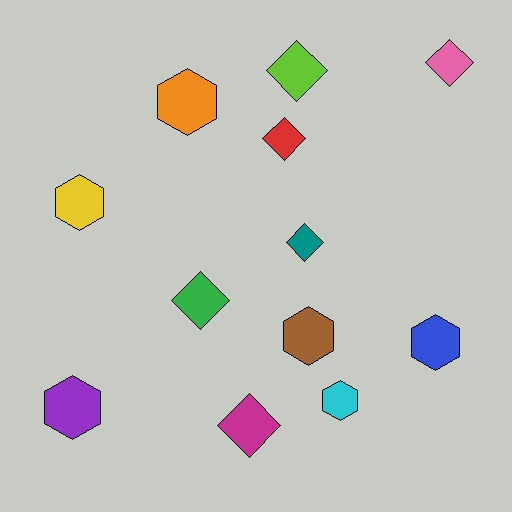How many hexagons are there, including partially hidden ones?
There are 6 hexagons.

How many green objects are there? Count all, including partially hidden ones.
There is 1 green object.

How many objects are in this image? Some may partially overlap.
There are 12 objects.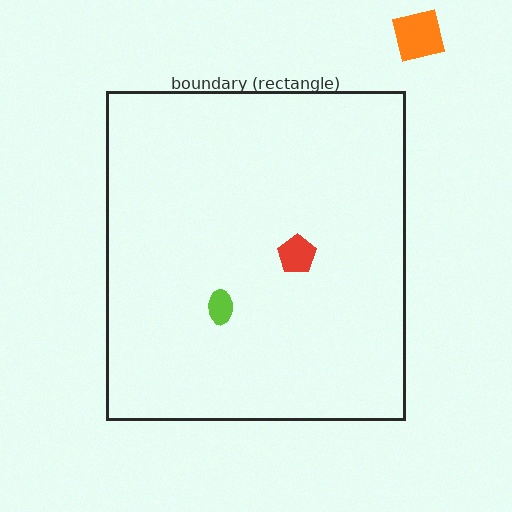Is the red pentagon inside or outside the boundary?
Inside.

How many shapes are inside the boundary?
2 inside, 1 outside.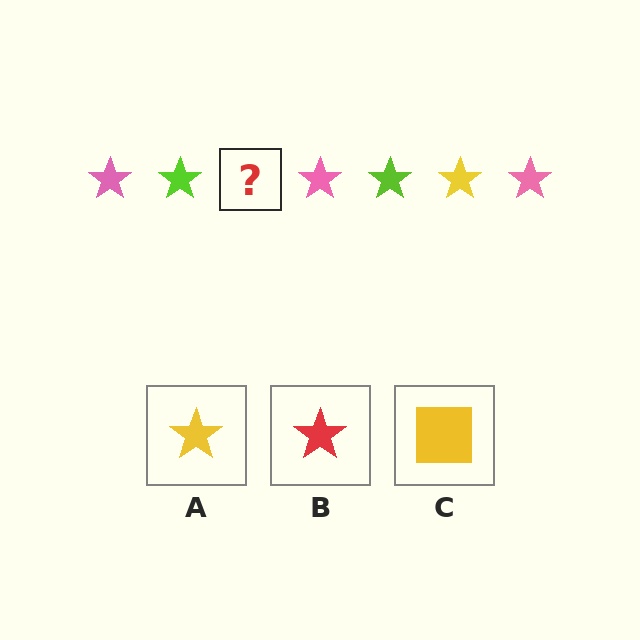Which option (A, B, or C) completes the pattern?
A.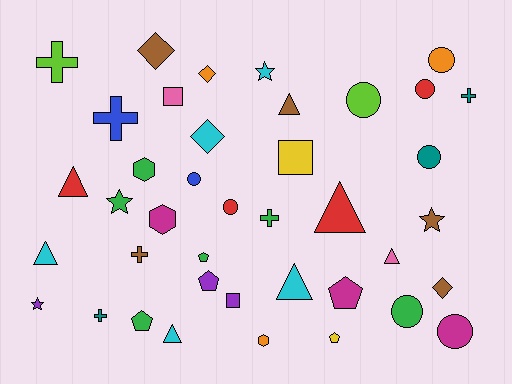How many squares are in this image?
There are 3 squares.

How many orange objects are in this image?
There are 3 orange objects.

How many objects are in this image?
There are 40 objects.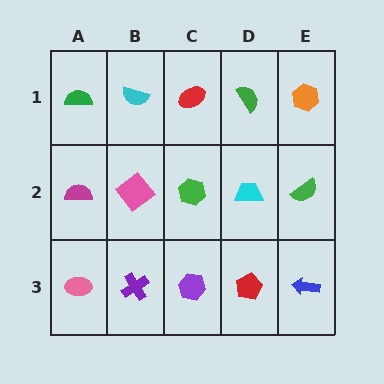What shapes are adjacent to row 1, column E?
A green semicircle (row 2, column E), a green semicircle (row 1, column D).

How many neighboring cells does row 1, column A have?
2.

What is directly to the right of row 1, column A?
A cyan semicircle.